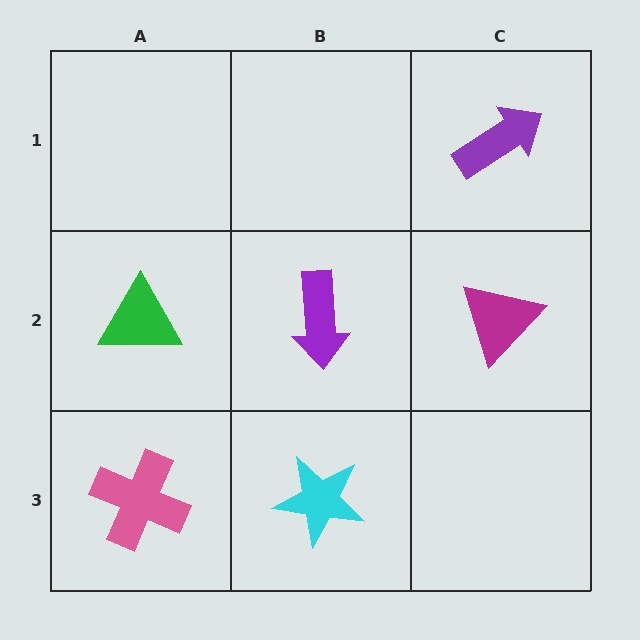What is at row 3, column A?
A pink cross.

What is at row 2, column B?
A purple arrow.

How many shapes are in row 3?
2 shapes.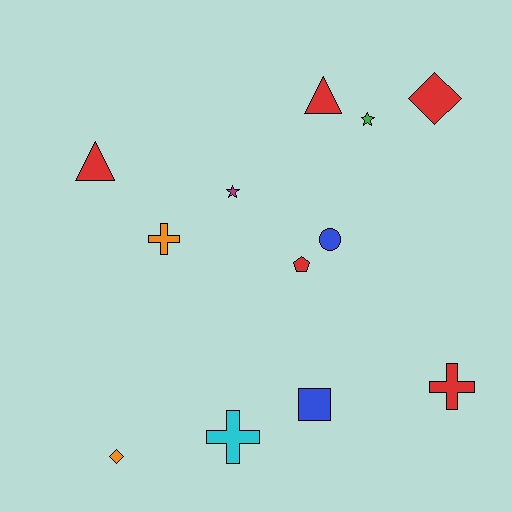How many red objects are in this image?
There are 5 red objects.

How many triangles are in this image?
There are 2 triangles.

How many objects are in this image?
There are 12 objects.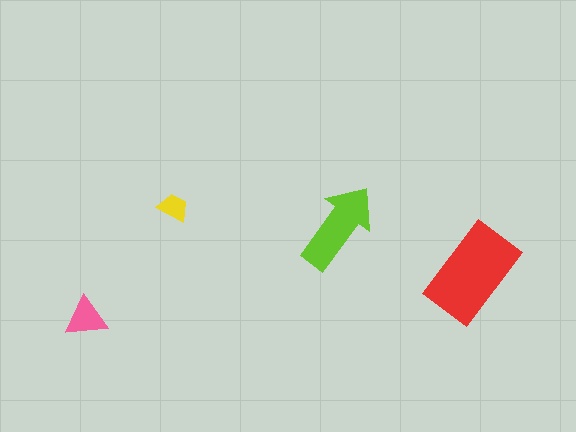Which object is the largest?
The red rectangle.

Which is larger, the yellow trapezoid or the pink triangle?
The pink triangle.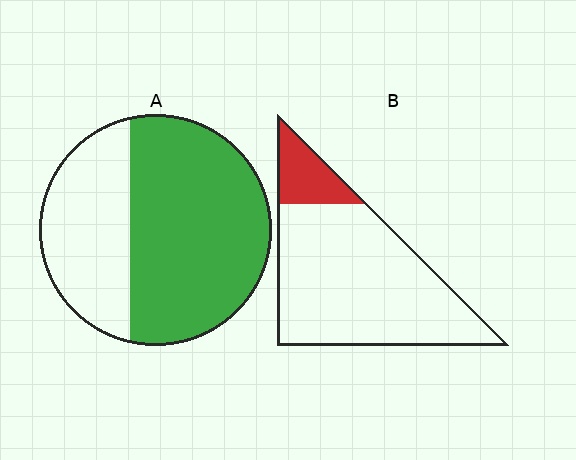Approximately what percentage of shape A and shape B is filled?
A is approximately 65% and B is approximately 15%.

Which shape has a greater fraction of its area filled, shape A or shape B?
Shape A.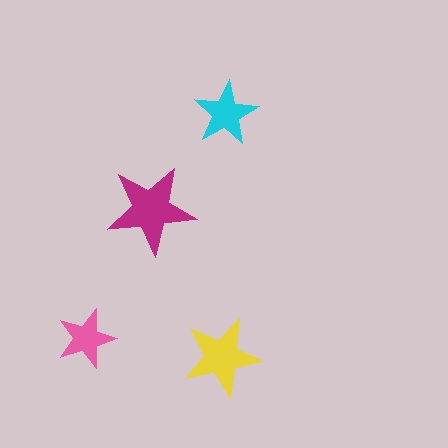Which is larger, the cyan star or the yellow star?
The yellow one.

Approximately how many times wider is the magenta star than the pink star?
About 1.5 times wider.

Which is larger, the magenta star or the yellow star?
The magenta one.